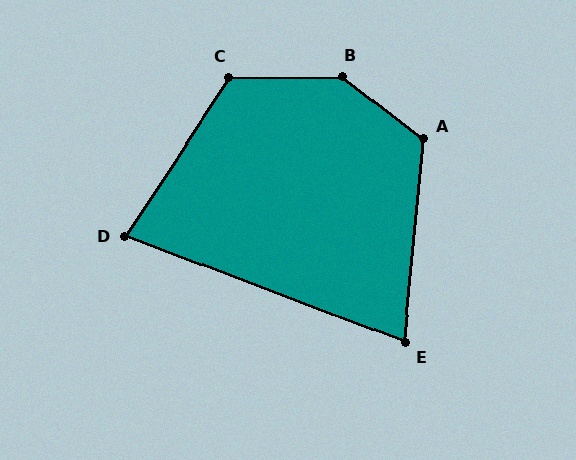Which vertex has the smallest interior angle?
E, at approximately 74 degrees.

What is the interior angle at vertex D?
Approximately 78 degrees (acute).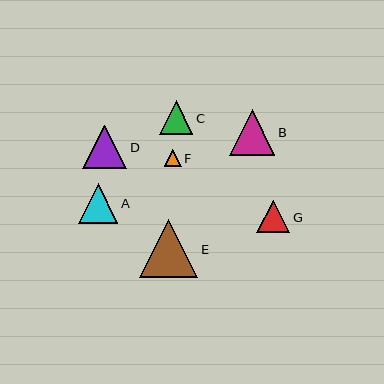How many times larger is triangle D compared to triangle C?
Triangle D is approximately 1.3 times the size of triangle C.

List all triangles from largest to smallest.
From largest to smallest: E, B, D, A, C, G, F.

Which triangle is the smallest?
Triangle F is the smallest with a size of approximately 17 pixels.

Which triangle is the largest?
Triangle E is the largest with a size of approximately 58 pixels.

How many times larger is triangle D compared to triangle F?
Triangle D is approximately 2.6 times the size of triangle F.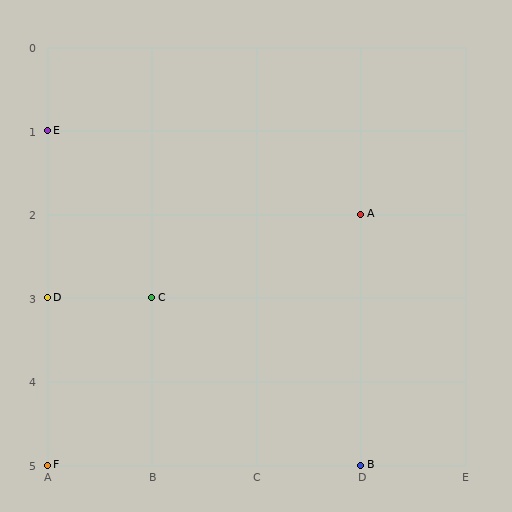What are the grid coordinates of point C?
Point C is at grid coordinates (B, 3).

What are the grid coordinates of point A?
Point A is at grid coordinates (D, 2).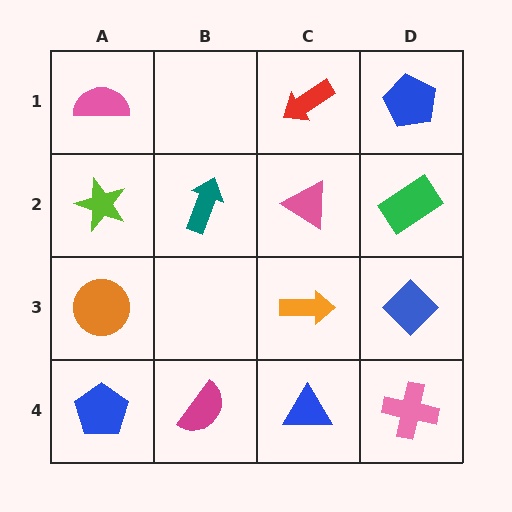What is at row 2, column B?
A teal arrow.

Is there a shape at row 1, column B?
No, that cell is empty.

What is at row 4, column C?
A blue triangle.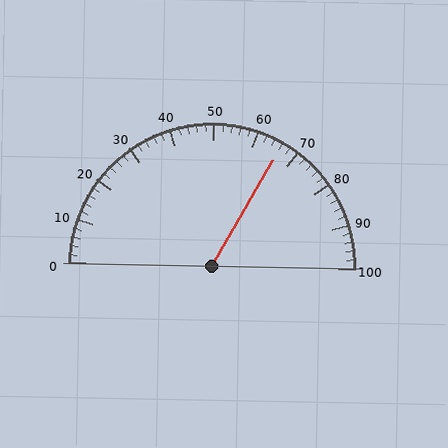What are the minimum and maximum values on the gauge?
The gauge ranges from 0 to 100.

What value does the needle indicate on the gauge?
The needle indicates approximately 66.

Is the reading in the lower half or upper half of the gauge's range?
The reading is in the upper half of the range (0 to 100).